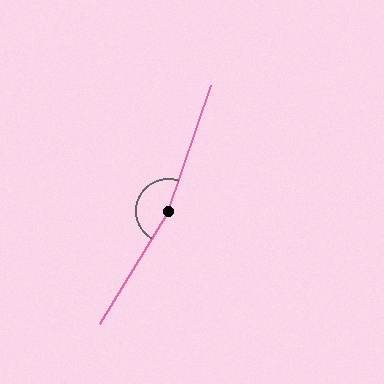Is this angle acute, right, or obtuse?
It is obtuse.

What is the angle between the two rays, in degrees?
Approximately 167 degrees.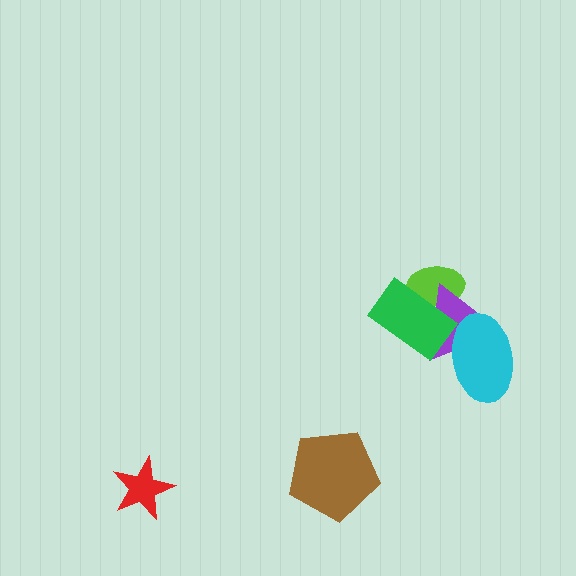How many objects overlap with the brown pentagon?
0 objects overlap with the brown pentagon.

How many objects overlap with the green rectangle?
2 objects overlap with the green rectangle.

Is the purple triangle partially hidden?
Yes, it is partially covered by another shape.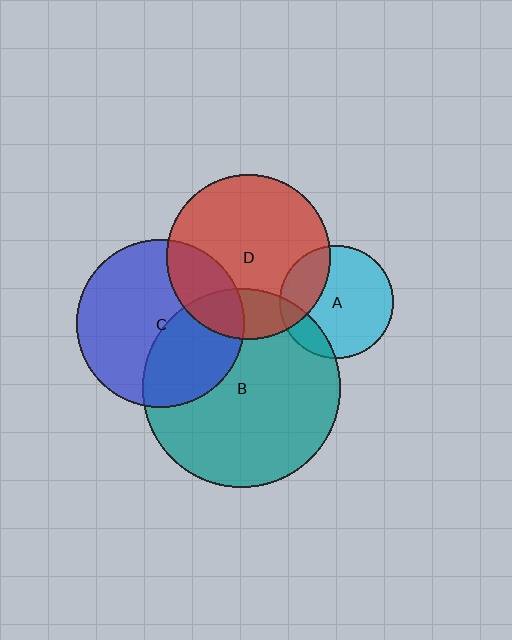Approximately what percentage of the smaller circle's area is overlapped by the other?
Approximately 20%.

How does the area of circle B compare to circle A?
Approximately 3.1 times.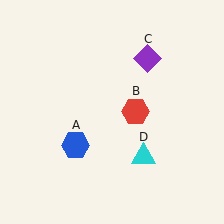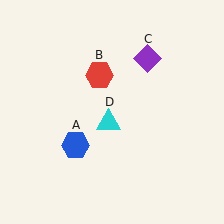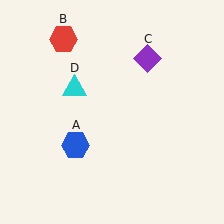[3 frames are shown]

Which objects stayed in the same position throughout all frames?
Blue hexagon (object A) and purple diamond (object C) remained stationary.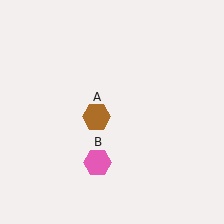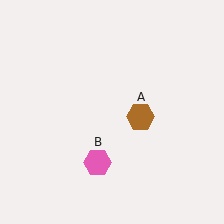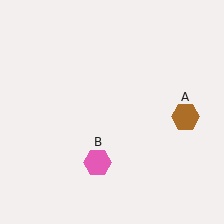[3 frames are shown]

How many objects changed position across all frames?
1 object changed position: brown hexagon (object A).